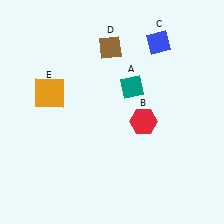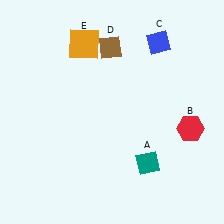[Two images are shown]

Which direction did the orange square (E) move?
The orange square (E) moved up.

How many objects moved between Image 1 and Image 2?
3 objects moved between the two images.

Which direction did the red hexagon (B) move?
The red hexagon (B) moved right.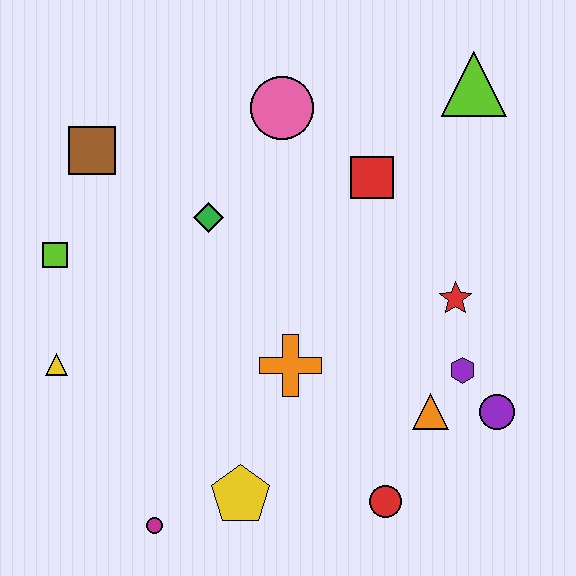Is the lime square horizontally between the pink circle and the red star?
No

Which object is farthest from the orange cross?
The lime triangle is farthest from the orange cross.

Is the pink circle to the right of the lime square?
Yes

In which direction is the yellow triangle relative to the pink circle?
The yellow triangle is below the pink circle.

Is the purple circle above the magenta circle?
Yes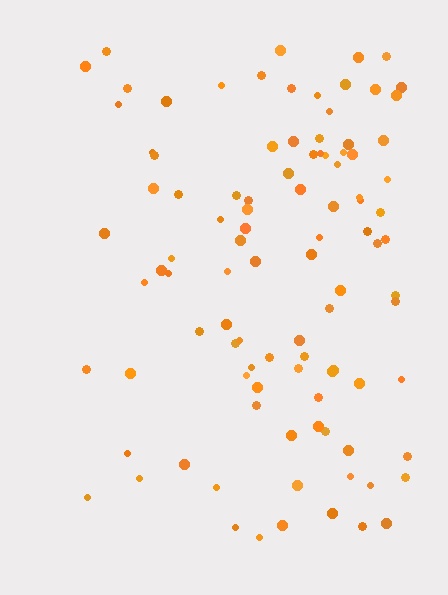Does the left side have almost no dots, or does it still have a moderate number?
Still a moderate number, just noticeably fewer than the right.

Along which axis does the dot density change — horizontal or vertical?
Horizontal.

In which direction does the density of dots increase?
From left to right, with the right side densest.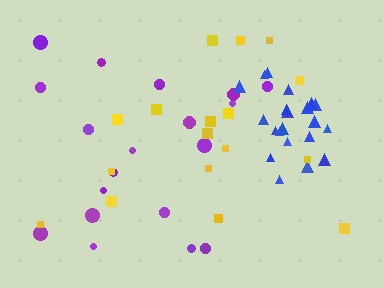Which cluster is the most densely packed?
Blue.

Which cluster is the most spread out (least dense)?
Purple.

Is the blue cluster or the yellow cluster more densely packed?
Blue.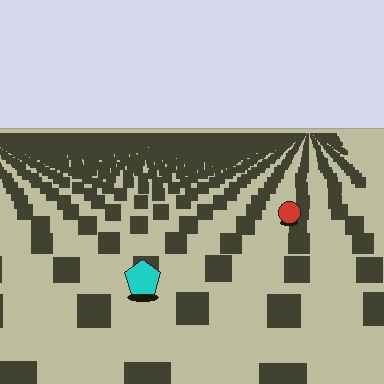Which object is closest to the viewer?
The cyan pentagon is closest. The texture marks near it are larger and more spread out.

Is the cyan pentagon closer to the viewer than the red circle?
Yes. The cyan pentagon is closer — you can tell from the texture gradient: the ground texture is coarser near it.